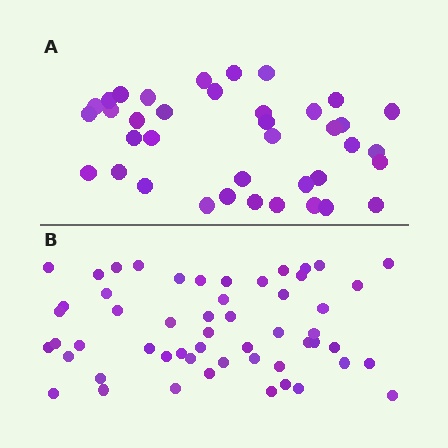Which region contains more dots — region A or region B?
Region B (the bottom region) has more dots.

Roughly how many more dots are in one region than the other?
Region B has approximately 15 more dots than region A.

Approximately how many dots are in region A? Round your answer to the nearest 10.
About 40 dots. (The exact count is 38, which rounds to 40.)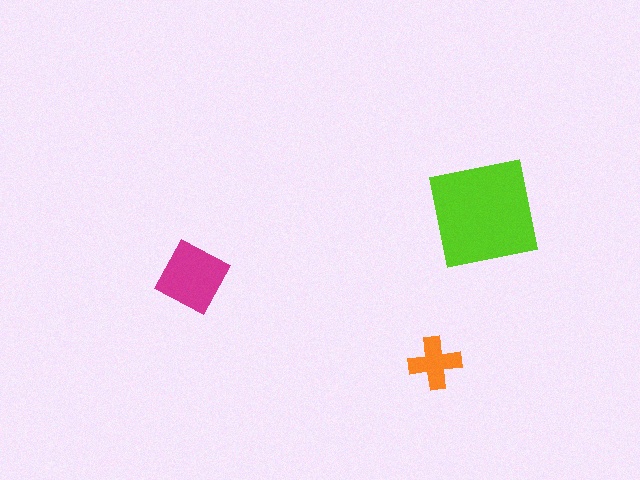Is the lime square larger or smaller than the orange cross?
Larger.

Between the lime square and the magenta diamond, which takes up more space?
The lime square.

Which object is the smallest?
The orange cross.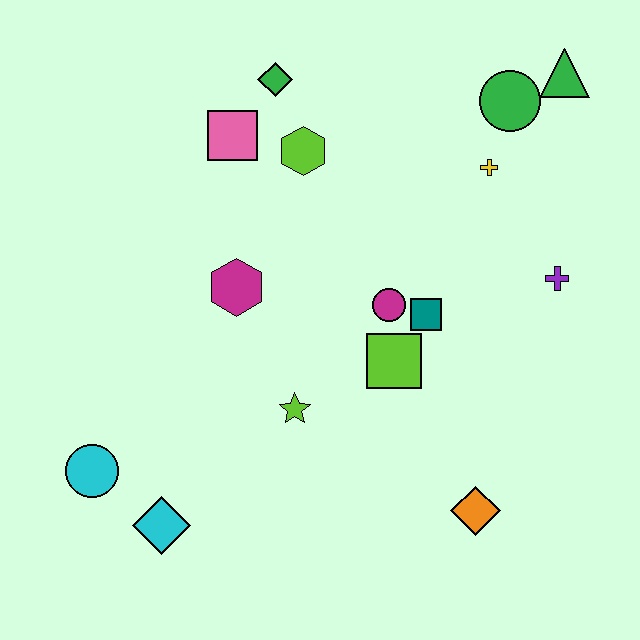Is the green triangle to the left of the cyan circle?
No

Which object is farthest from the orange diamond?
The green diamond is farthest from the orange diamond.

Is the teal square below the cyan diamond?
No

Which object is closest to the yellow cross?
The green circle is closest to the yellow cross.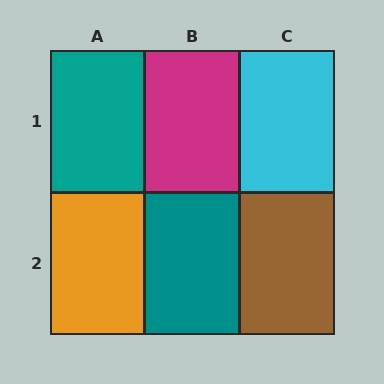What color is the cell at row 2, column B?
Teal.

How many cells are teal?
2 cells are teal.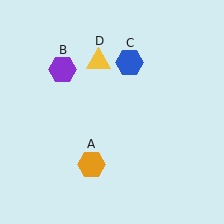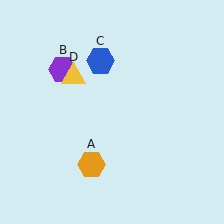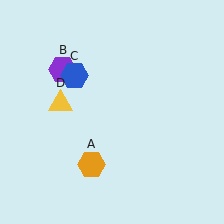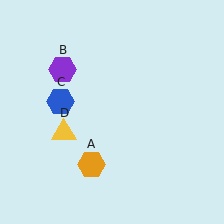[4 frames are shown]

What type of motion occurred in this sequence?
The blue hexagon (object C), yellow triangle (object D) rotated counterclockwise around the center of the scene.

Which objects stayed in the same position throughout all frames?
Orange hexagon (object A) and purple hexagon (object B) remained stationary.